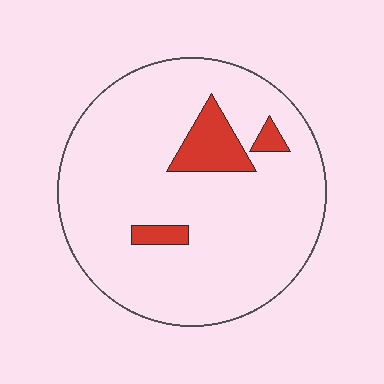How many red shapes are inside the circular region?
3.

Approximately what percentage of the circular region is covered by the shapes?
Approximately 10%.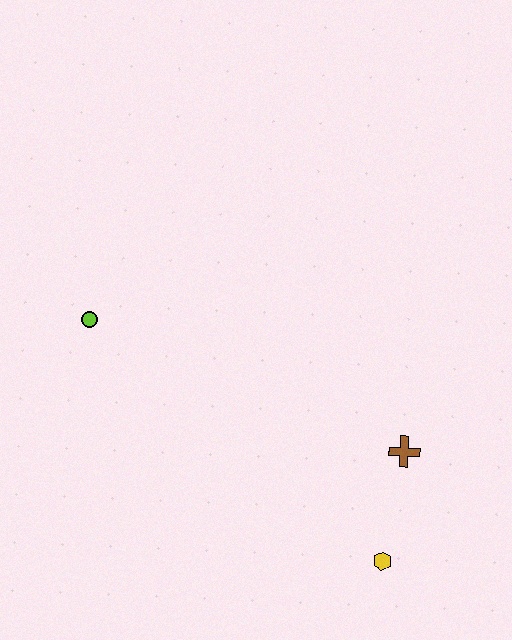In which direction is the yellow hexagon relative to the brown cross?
The yellow hexagon is below the brown cross.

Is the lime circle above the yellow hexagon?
Yes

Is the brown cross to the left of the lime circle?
No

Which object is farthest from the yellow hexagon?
The lime circle is farthest from the yellow hexagon.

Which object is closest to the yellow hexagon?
The brown cross is closest to the yellow hexagon.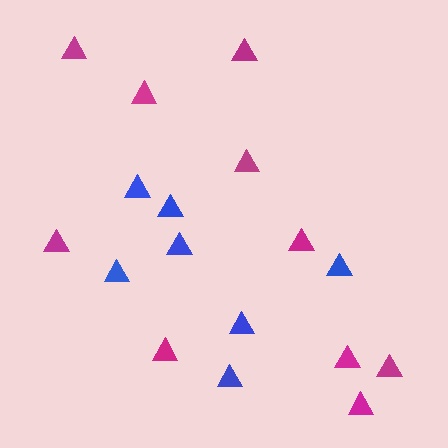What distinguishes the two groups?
There are 2 groups: one group of magenta triangles (10) and one group of blue triangles (7).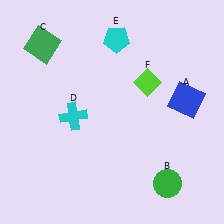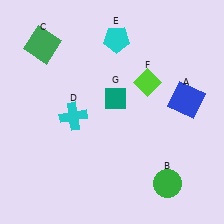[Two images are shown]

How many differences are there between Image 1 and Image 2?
There is 1 difference between the two images.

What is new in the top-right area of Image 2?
A teal diamond (G) was added in the top-right area of Image 2.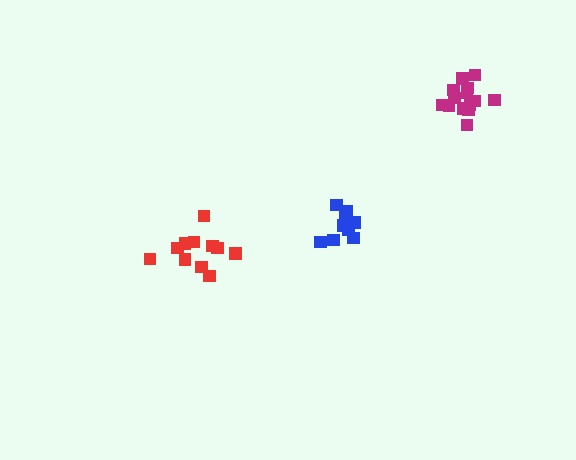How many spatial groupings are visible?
There are 3 spatial groupings.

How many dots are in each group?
Group 1: 9 dots, Group 2: 14 dots, Group 3: 11 dots (34 total).